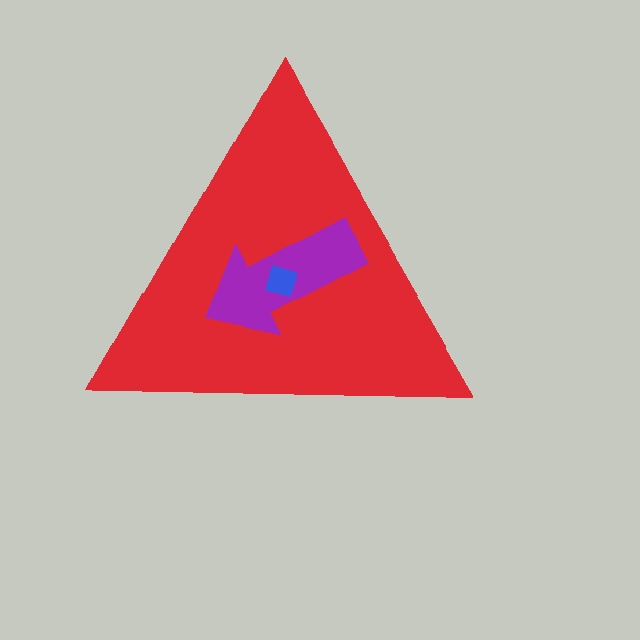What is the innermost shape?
The blue diamond.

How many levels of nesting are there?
3.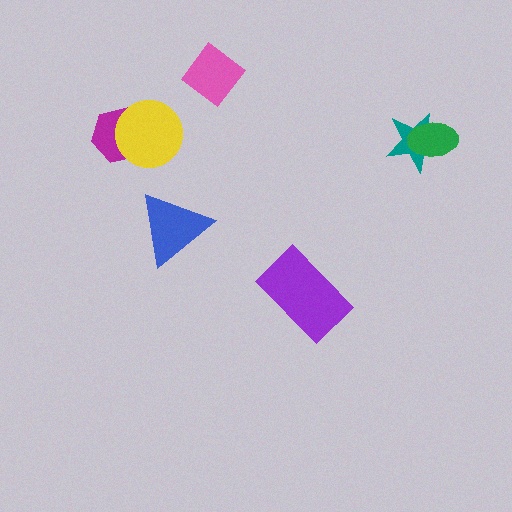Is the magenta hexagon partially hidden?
Yes, it is partially covered by another shape.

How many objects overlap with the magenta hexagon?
1 object overlaps with the magenta hexagon.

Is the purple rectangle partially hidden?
No, no other shape covers it.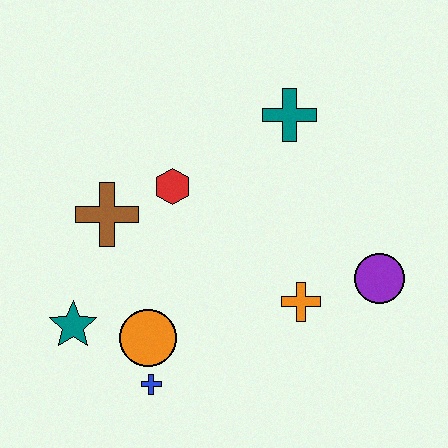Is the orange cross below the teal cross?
Yes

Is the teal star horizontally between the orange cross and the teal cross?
No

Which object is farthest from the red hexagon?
The purple circle is farthest from the red hexagon.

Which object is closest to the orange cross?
The purple circle is closest to the orange cross.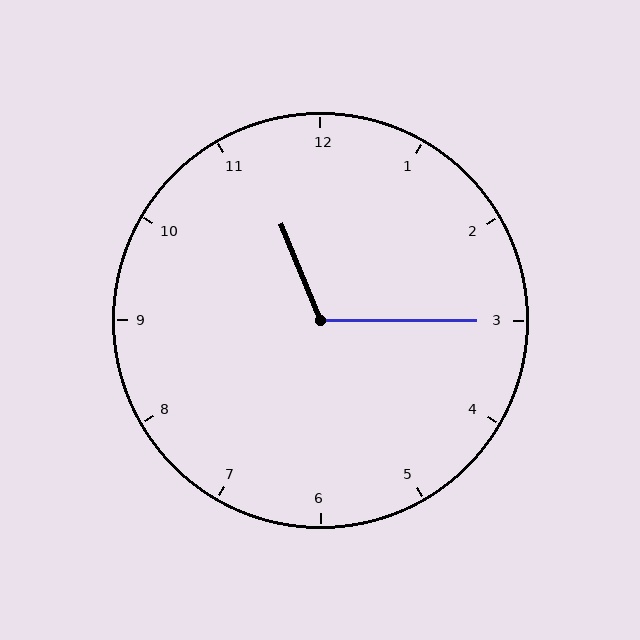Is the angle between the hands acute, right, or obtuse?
It is obtuse.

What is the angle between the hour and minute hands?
Approximately 112 degrees.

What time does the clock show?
11:15.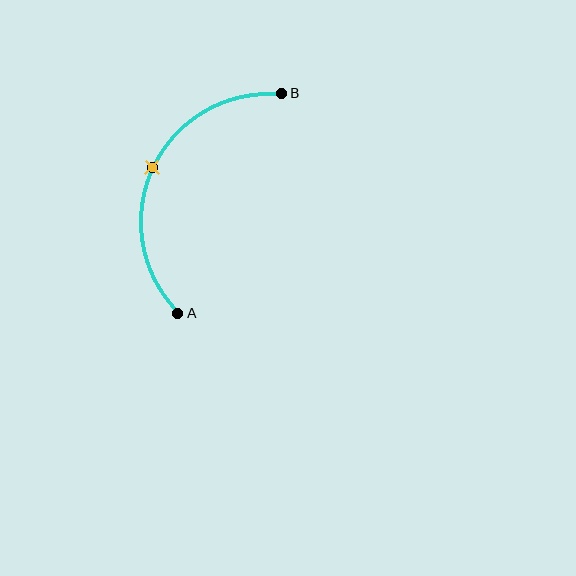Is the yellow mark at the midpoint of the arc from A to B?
Yes. The yellow mark lies on the arc at equal arc-length from both A and B — it is the arc midpoint.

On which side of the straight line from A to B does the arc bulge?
The arc bulges to the left of the straight line connecting A and B.